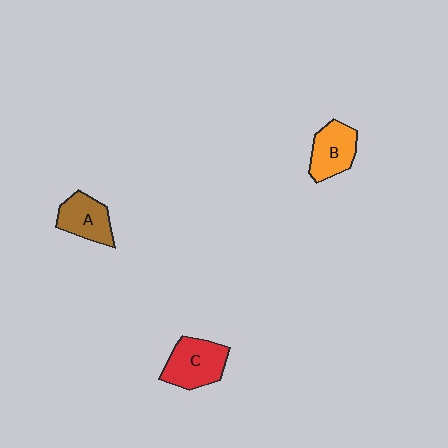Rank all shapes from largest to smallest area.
From largest to smallest: C (red), B (orange), A (brown).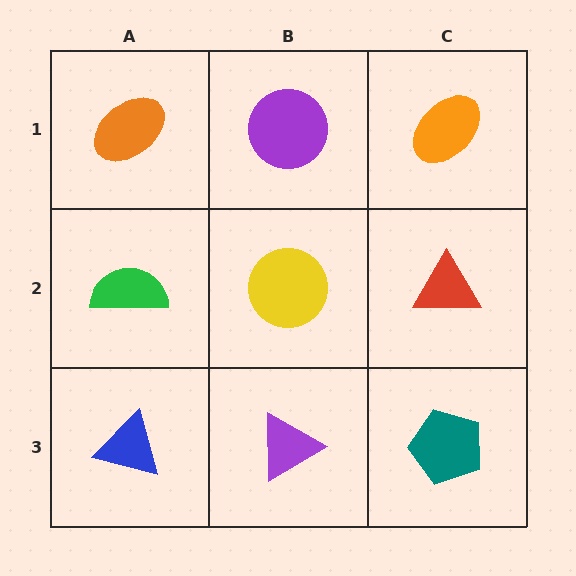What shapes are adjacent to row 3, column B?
A yellow circle (row 2, column B), a blue triangle (row 3, column A), a teal pentagon (row 3, column C).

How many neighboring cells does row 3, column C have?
2.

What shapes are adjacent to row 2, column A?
An orange ellipse (row 1, column A), a blue triangle (row 3, column A), a yellow circle (row 2, column B).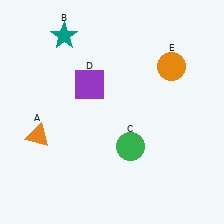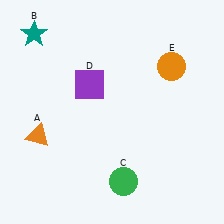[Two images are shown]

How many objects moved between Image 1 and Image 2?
2 objects moved between the two images.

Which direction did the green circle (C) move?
The green circle (C) moved down.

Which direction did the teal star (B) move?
The teal star (B) moved left.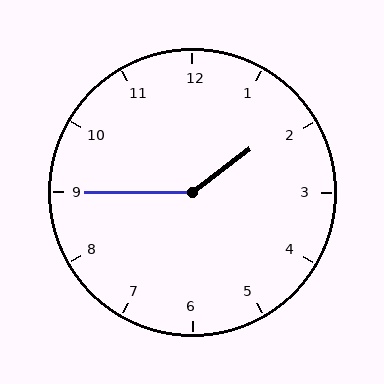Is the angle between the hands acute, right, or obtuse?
It is obtuse.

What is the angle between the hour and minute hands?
Approximately 142 degrees.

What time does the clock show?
1:45.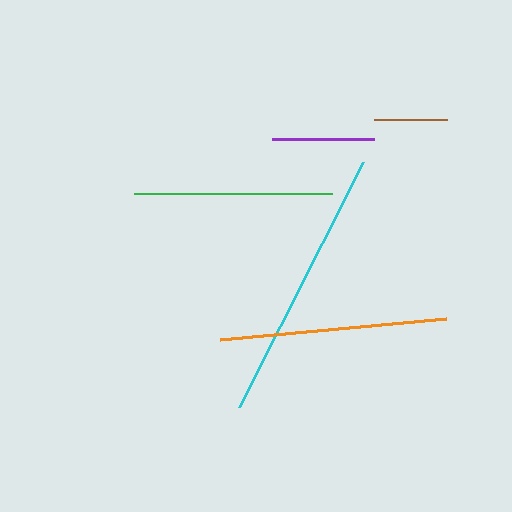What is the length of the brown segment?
The brown segment is approximately 73 pixels long.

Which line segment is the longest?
The cyan line is the longest at approximately 275 pixels.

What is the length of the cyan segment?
The cyan segment is approximately 275 pixels long.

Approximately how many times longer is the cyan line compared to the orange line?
The cyan line is approximately 1.2 times the length of the orange line.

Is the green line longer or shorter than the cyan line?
The cyan line is longer than the green line.